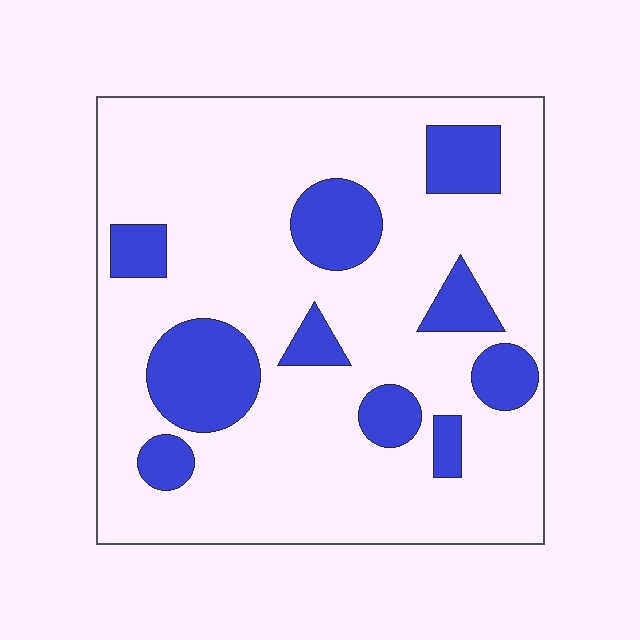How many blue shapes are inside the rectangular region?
10.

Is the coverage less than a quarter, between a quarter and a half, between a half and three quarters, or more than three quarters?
Less than a quarter.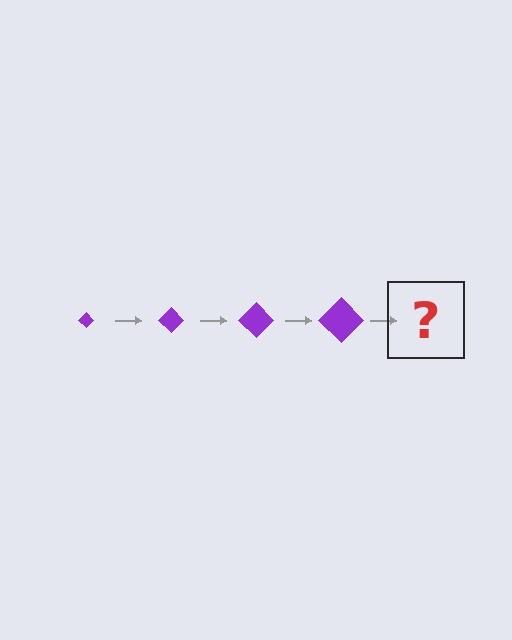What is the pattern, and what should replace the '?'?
The pattern is that the diamond gets progressively larger each step. The '?' should be a purple diamond, larger than the previous one.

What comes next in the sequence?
The next element should be a purple diamond, larger than the previous one.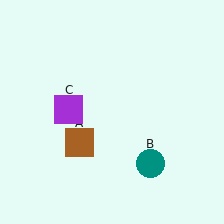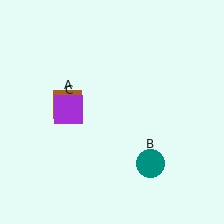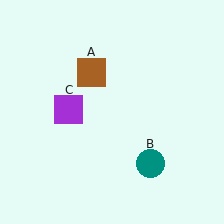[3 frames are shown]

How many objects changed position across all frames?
1 object changed position: brown square (object A).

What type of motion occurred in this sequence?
The brown square (object A) rotated clockwise around the center of the scene.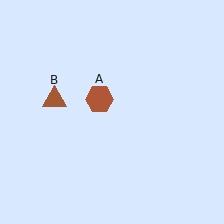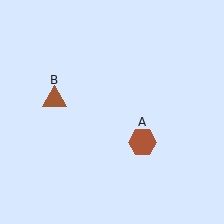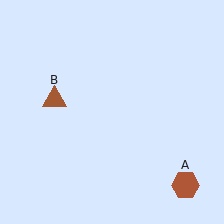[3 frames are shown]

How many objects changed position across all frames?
1 object changed position: brown hexagon (object A).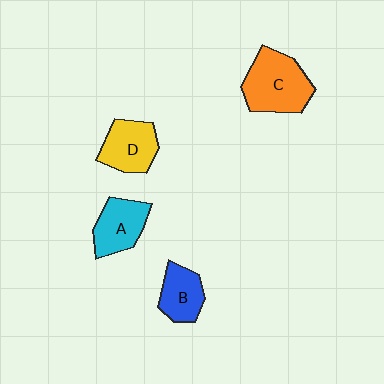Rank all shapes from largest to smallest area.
From largest to smallest: C (orange), D (yellow), A (cyan), B (blue).